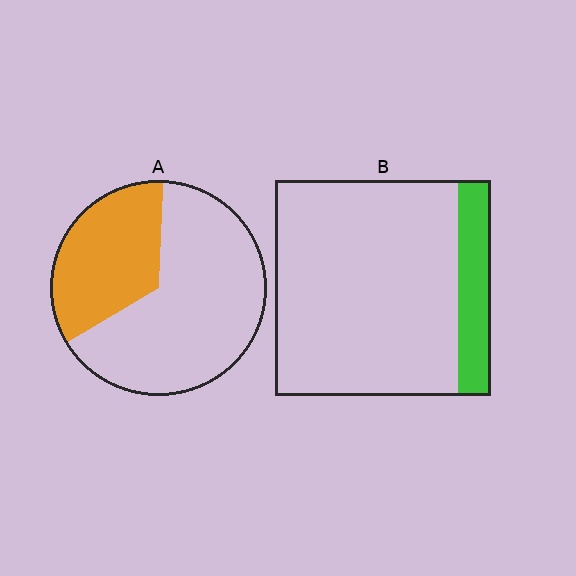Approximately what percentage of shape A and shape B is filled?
A is approximately 35% and B is approximately 15%.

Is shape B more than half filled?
No.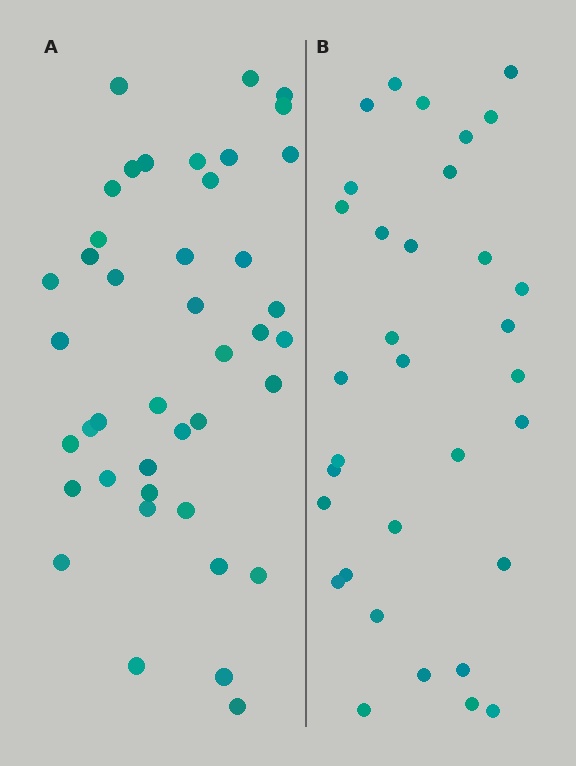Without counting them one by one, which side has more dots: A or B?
Region A (the left region) has more dots.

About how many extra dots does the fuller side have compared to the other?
Region A has roughly 8 or so more dots than region B.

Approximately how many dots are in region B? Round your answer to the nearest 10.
About 30 dots. (The exact count is 33, which rounds to 30.)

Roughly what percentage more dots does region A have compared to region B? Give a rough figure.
About 25% more.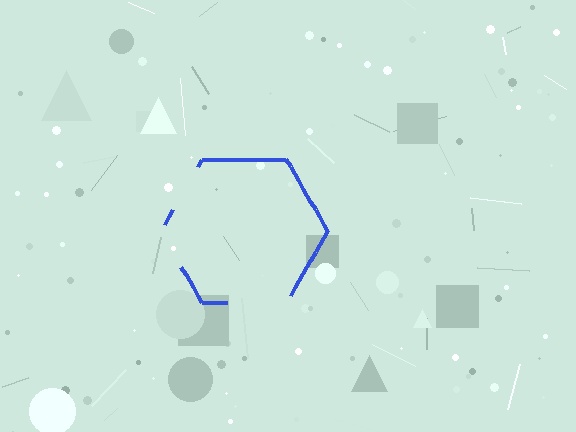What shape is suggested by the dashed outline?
The dashed outline suggests a hexagon.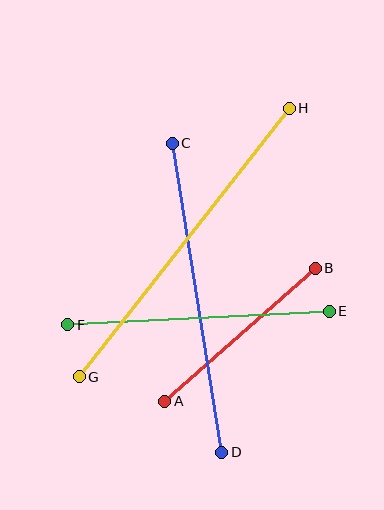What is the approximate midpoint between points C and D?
The midpoint is at approximately (197, 298) pixels.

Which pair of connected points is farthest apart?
Points G and H are farthest apart.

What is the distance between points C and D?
The distance is approximately 313 pixels.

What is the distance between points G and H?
The distance is approximately 341 pixels.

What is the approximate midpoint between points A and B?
The midpoint is at approximately (240, 335) pixels.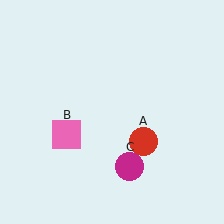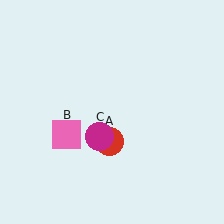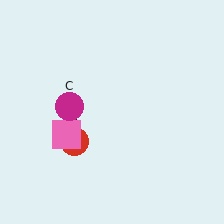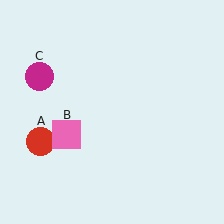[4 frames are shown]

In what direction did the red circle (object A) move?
The red circle (object A) moved left.